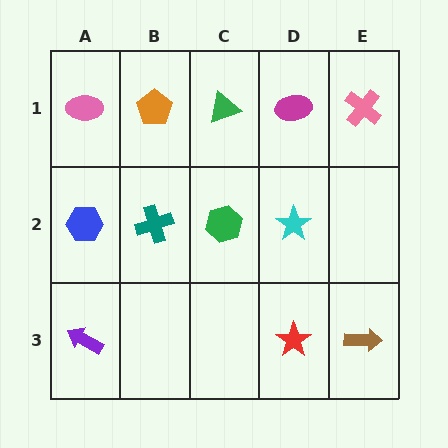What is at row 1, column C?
A green triangle.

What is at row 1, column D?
A magenta ellipse.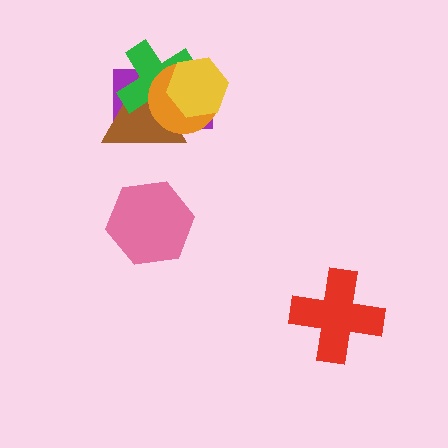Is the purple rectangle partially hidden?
Yes, it is partially covered by another shape.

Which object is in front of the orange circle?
The yellow hexagon is in front of the orange circle.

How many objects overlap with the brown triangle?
4 objects overlap with the brown triangle.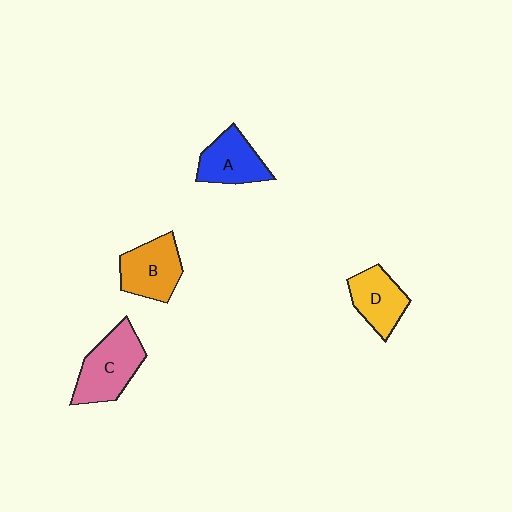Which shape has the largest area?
Shape C (pink).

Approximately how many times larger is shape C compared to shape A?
Approximately 1.3 times.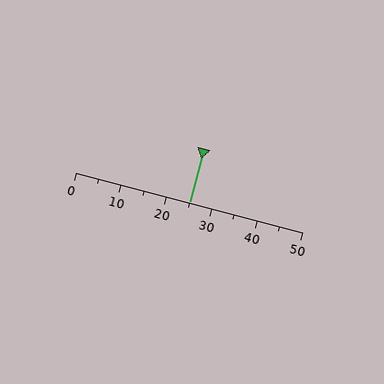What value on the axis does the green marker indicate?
The marker indicates approximately 25.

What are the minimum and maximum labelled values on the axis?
The axis runs from 0 to 50.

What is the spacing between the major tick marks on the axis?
The major ticks are spaced 10 apart.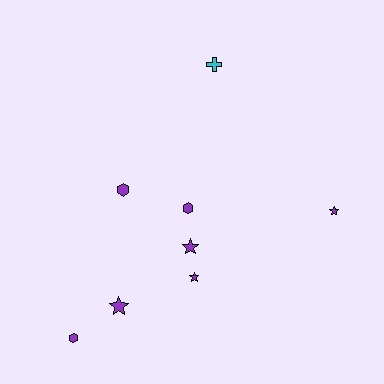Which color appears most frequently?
Purple, with 7 objects.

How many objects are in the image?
There are 8 objects.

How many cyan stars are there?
There are no cyan stars.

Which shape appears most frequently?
Star, with 4 objects.